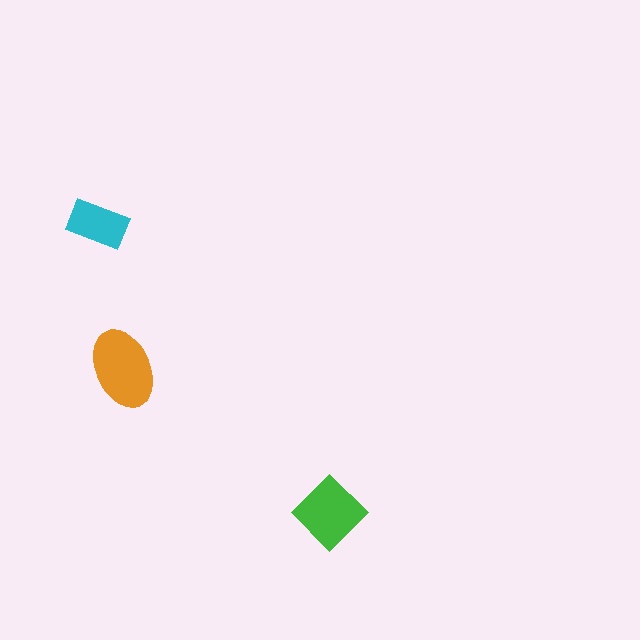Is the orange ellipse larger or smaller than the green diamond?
Larger.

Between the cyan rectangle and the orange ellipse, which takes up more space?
The orange ellipse.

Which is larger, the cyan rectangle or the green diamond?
The green diamond.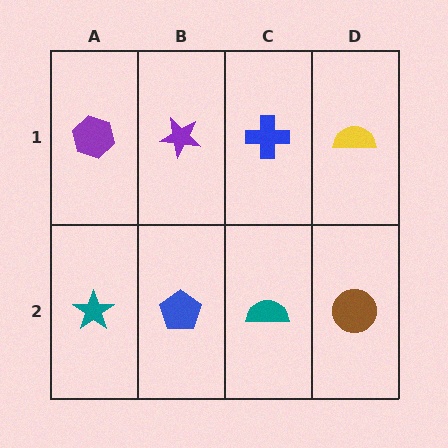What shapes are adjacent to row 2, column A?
A purple hexagon (row 1, column A), a blue pentagon (row 2, column B).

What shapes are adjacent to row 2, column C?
A blue cross (row 1, column C), a blue pentagon (row 2, column B), a brown circle (row 2, column D).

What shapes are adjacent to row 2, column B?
A purple star (row 1, column B), a teal star (row 2, column A), a teal semicircle (row 2, column C).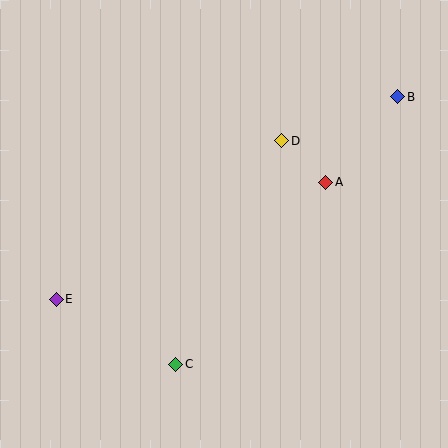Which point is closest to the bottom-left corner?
Point E is closest to the bottom-left corner.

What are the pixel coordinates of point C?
Point C is at (176, 364).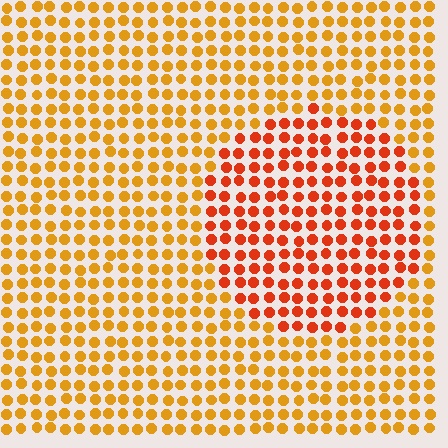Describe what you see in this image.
The image is filled with small orange elements in a uniform arrangement. A circle-shaped region is visible where the elements are tinted to a slightly different hue, forming a subtle color boundary.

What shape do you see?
I see a circle.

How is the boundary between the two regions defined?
The boundary is defined purely by a slight shift in hue (about 30 degrees). Spacing, size, and orientation are identical on both sides.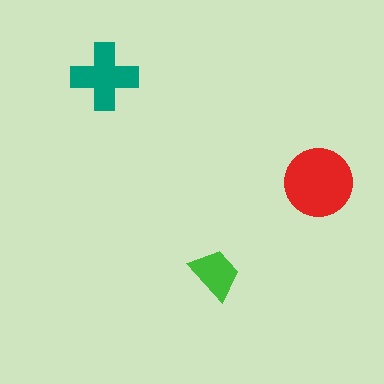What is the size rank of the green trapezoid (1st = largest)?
3rd.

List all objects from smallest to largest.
The green trapezoid, the teal cross, the red circle.